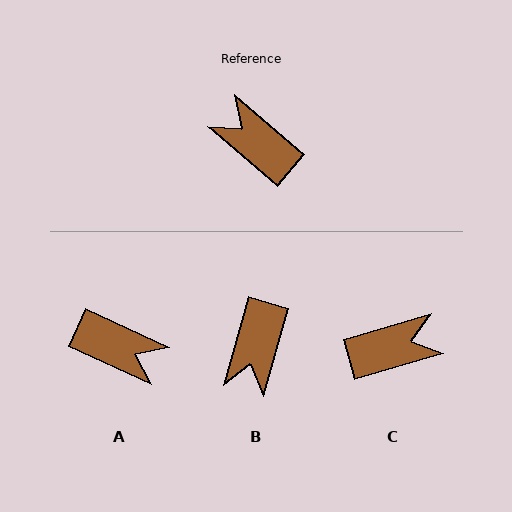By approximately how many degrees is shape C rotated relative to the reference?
Approximately 124 degrees clockwise.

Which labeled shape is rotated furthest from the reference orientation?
A, about 165 degrees away.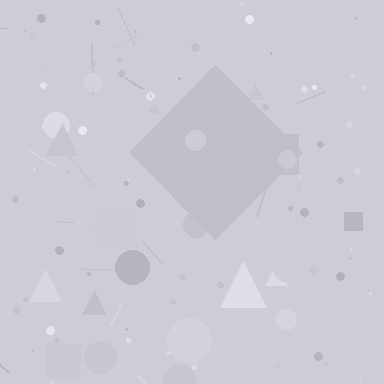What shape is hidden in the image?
A diamond is hidden in the image.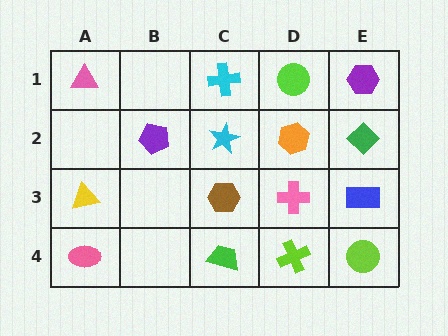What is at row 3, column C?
A brown hexagon.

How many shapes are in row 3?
4 shapes.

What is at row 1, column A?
A pink triangle.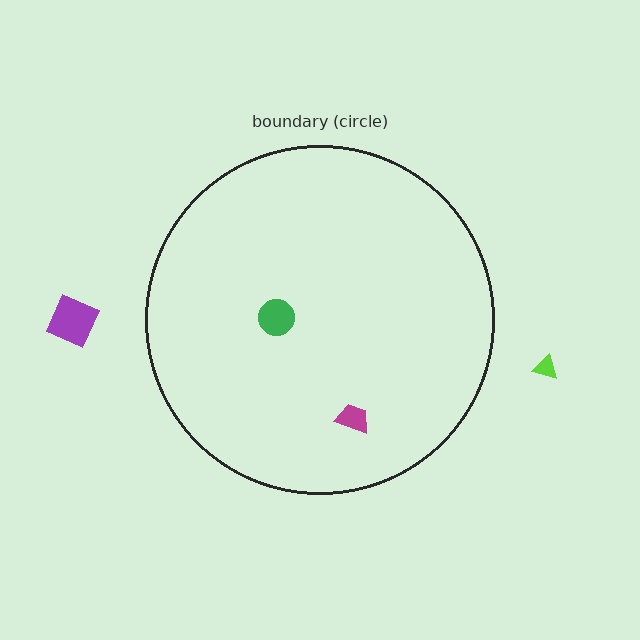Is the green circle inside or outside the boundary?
Inside.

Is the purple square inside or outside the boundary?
Outside.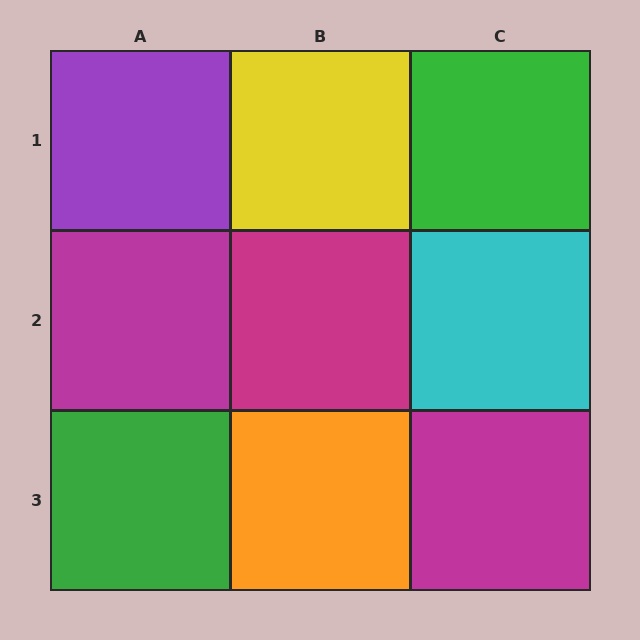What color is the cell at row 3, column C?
Magenta.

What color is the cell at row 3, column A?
Green.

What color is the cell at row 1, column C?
Green.